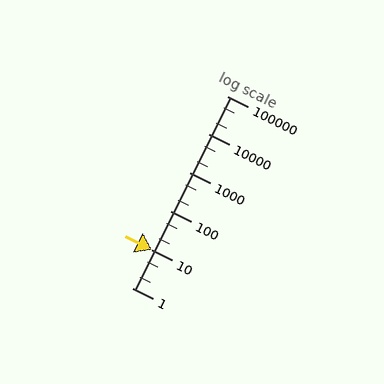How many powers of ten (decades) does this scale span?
The scale spans 5 decades, from 1 to 100000.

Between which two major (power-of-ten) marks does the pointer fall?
The pointer is between 1 and 10.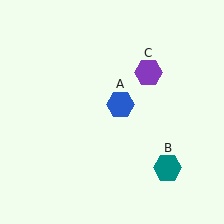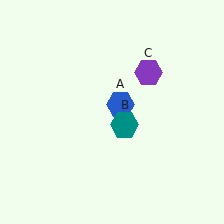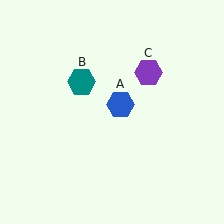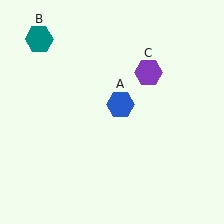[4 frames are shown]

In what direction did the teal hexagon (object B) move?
The teal hexagon (object B) moved up and to the left.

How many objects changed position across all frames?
1 object changed position: teal hexagon (object B).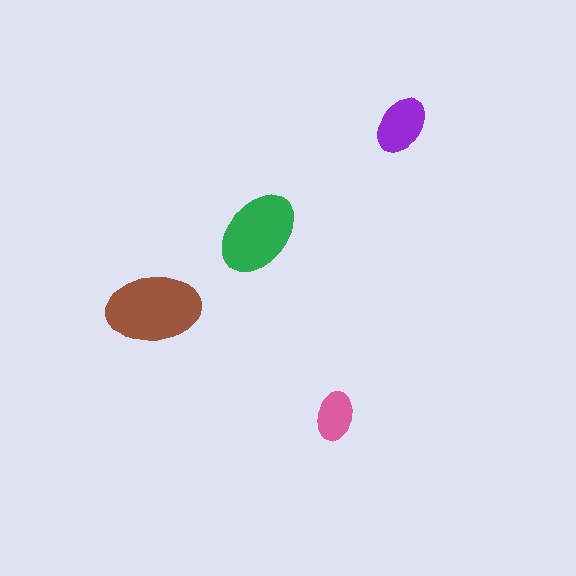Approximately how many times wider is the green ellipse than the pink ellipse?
About 1.5 times wider.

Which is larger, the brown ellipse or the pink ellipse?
The brown one.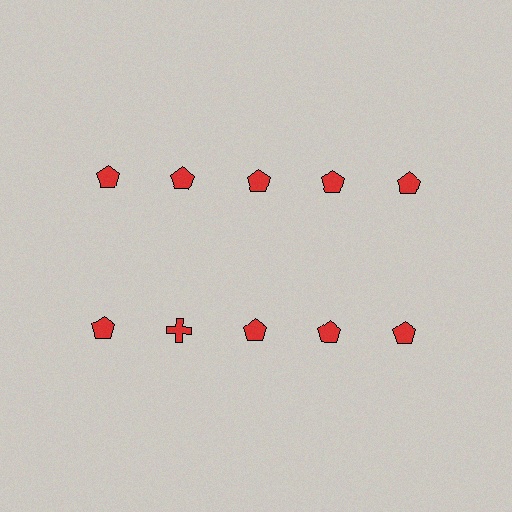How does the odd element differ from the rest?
It has a different shape: cross instead of pentagon.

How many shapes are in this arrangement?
There are 10 shapes arranged in a grid pattern.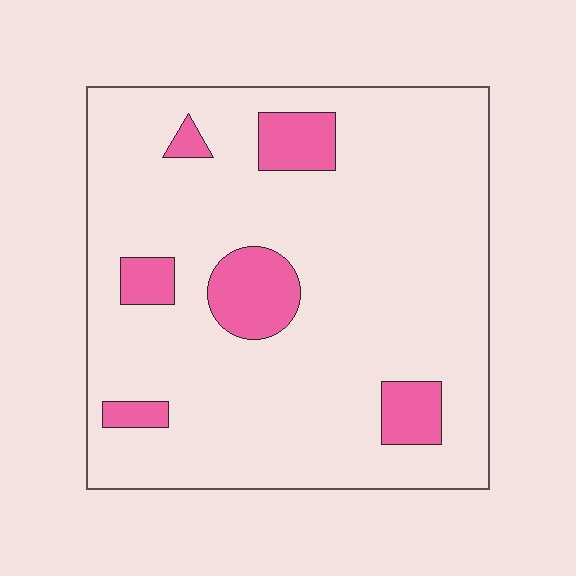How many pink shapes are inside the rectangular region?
6.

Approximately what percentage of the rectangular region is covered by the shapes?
Approximately 15%.